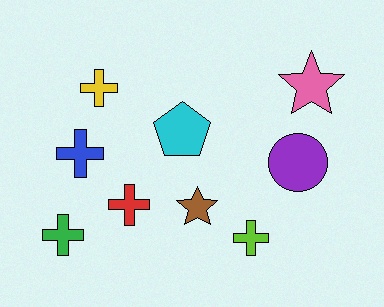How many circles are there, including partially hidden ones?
There is 1 circle.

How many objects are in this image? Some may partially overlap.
There are 9 objects.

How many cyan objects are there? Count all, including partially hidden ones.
There is 1 cyan object.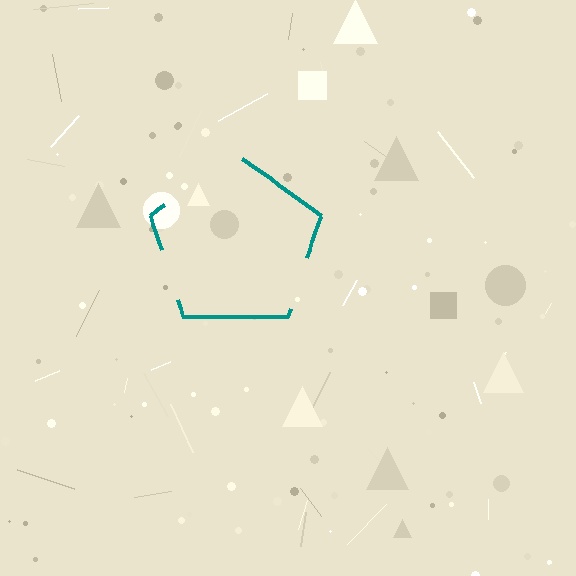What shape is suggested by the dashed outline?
The dashed outline suggests a pentagon.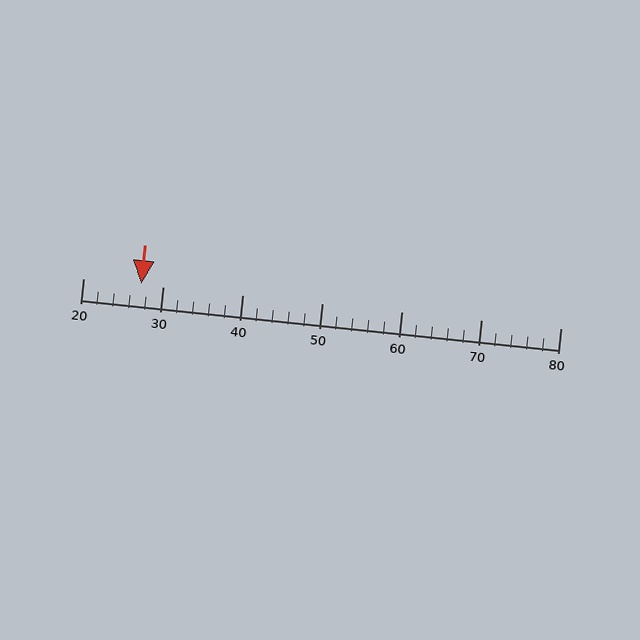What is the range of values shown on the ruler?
The ruler shows values from 20 to 80.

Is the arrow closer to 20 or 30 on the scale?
The arrow is closer to 30.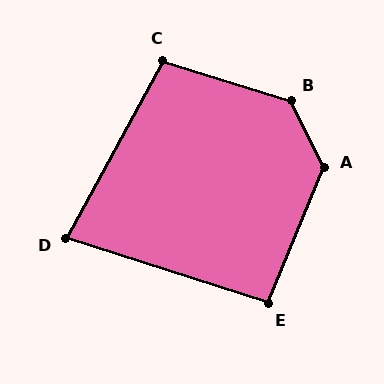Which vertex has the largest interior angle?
B, at approximately 134 degrees.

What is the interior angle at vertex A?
Approximately 131 degrees (obtuse).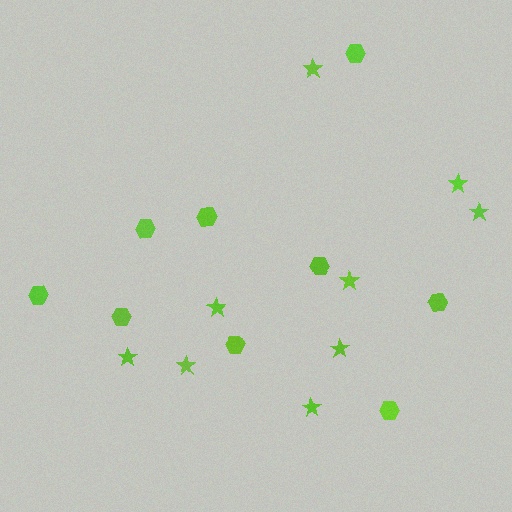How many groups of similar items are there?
There are 2 groups: one group of hexagons (9) and one group of stars (9).